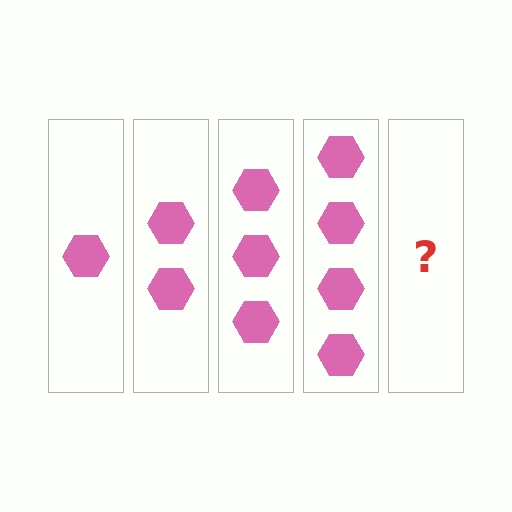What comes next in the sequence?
The next element should be 5 hexagons.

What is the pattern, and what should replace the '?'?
The pattern is that each step adds one more hexagon. The '?' should be 5 hexagons.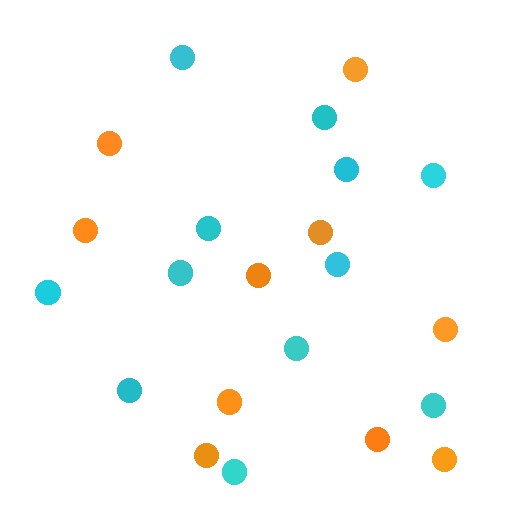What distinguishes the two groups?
There are 2 groups: one group of cyan circles (12) and one group of orange circles (10).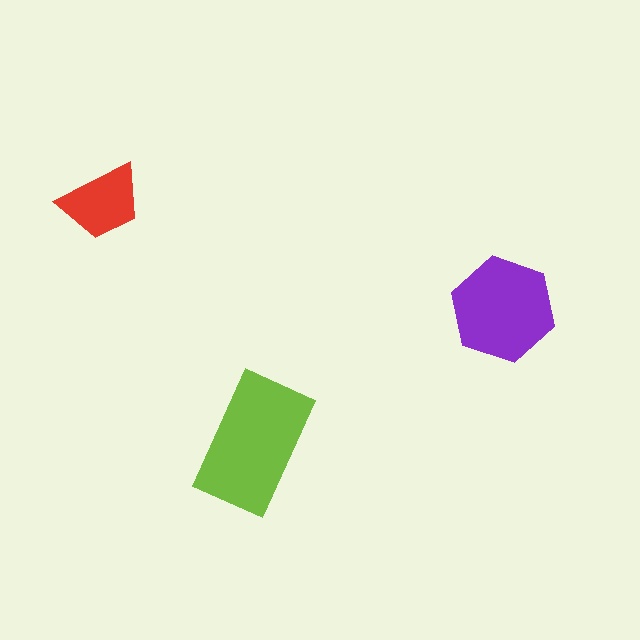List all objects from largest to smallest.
The lime rectangle, the purple hexagon, the red trapezoid.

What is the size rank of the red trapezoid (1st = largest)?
3rd.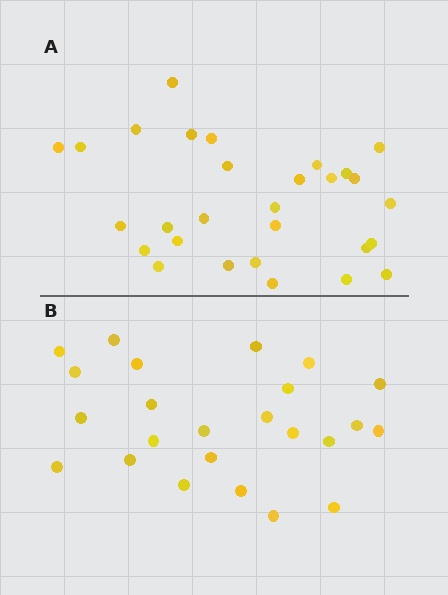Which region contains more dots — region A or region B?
Region A (the top region) has more dots.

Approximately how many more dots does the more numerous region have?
Region A has about 5 more dots than region B.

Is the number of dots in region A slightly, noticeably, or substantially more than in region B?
Region A has only slightly more — the two regions are fairly close. The ratio is roughly 1.2 to 1.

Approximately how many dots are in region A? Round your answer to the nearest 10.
About 30 dots. (The exact count is 29, which rounds to 30.)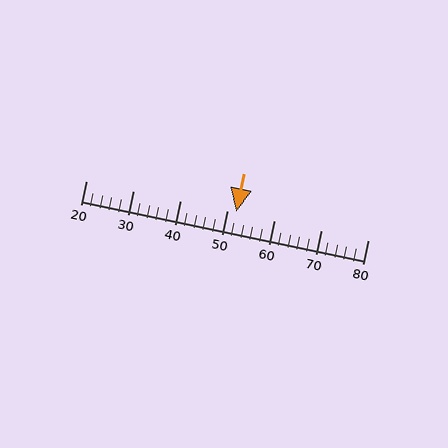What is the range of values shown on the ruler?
The ruler shows values from 20 to 80.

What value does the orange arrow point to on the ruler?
The orange arrow points to approximately 52.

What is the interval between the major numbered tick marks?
The major tick marks are spaced 10 units apart.